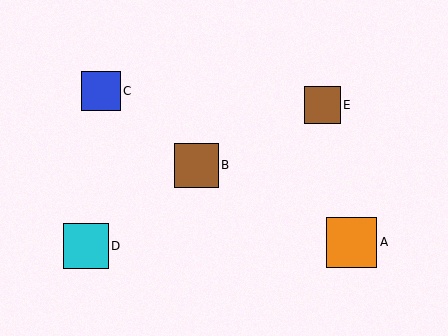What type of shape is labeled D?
Shape D is a cyan square.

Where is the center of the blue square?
The center of the blue square is at (101, 91).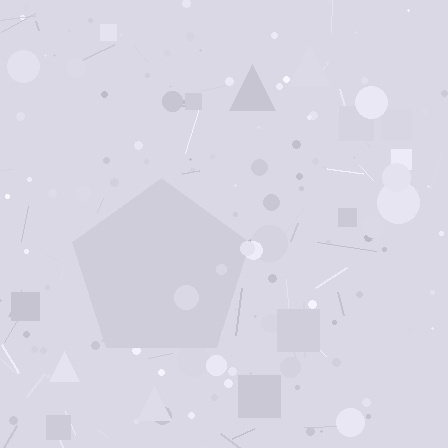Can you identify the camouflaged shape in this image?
The camouflaged shape is a pentagon.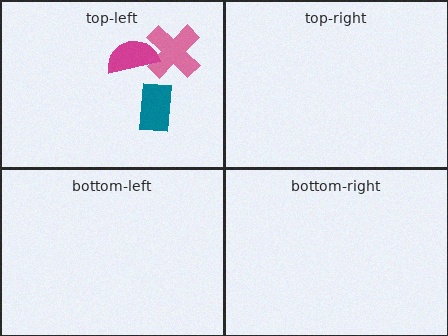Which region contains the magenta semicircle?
The top-left region.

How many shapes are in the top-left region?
3.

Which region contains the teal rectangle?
The top-left region.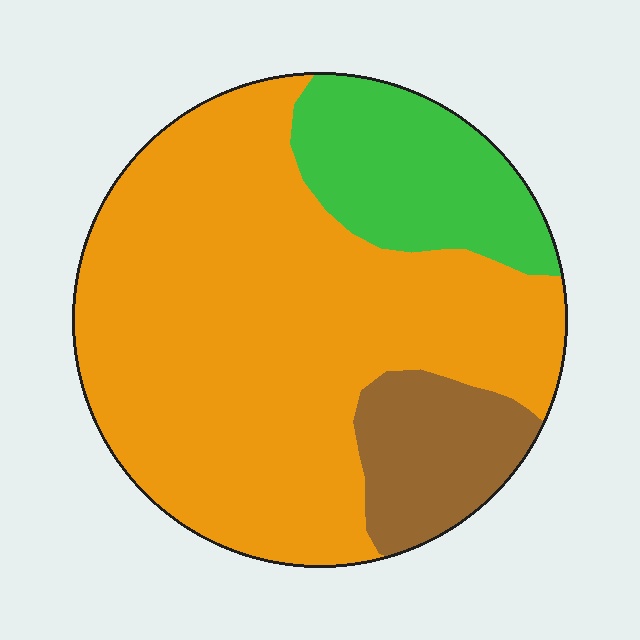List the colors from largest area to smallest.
From largest to smallest: orange, green, brown.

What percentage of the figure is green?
Green covers 18% of the figure.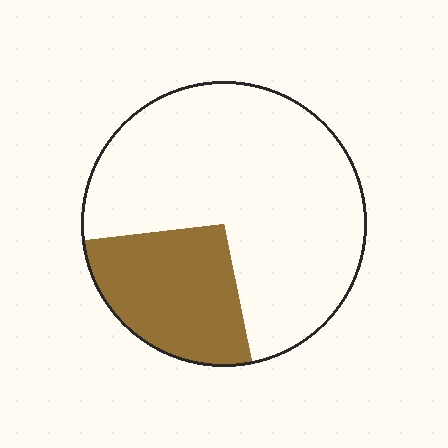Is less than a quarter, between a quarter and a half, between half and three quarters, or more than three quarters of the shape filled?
Between a quarter and a half.